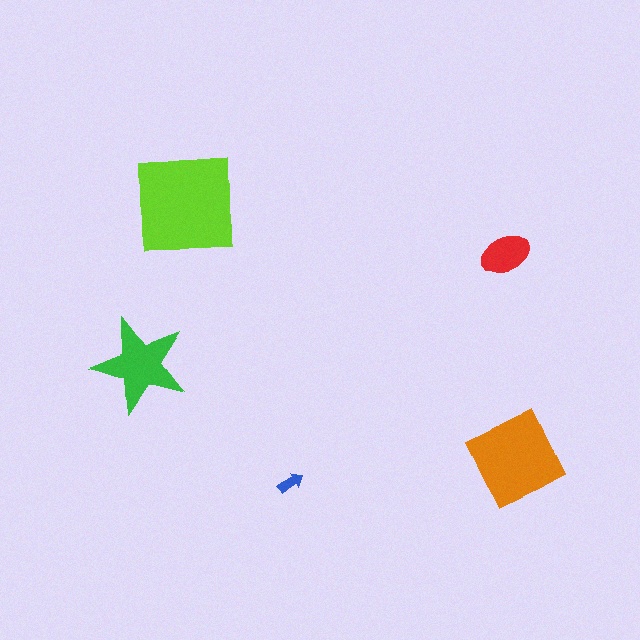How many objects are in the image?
There are 5 objects in the image.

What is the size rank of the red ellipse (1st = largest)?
4th.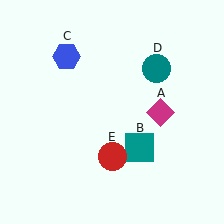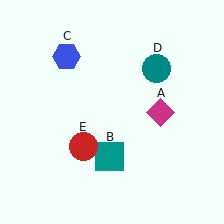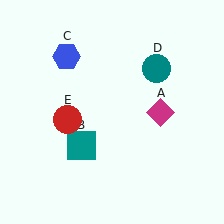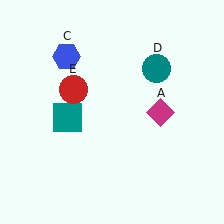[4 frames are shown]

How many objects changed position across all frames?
2 objects changed position: teal square (object B), red circle (object E).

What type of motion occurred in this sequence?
The teal square (object B), red circle (object E) rotated clockwise around the center of the scene.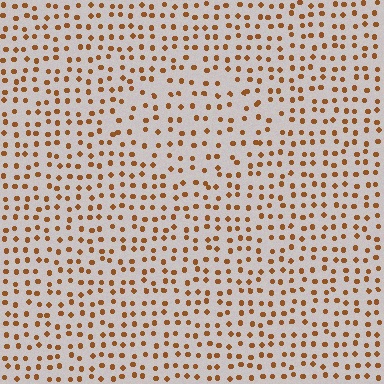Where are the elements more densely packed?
The elements are more densely packed outside the diamond boundary.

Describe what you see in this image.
The image contains small brown elements arranged at two different densities. A diamond-shaped region is visible where the elements are less densely packed than the surrounding area.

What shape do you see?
I see a diamond.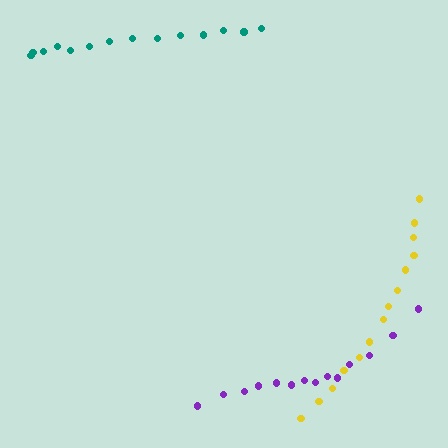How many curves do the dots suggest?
There are 3 distinct paths.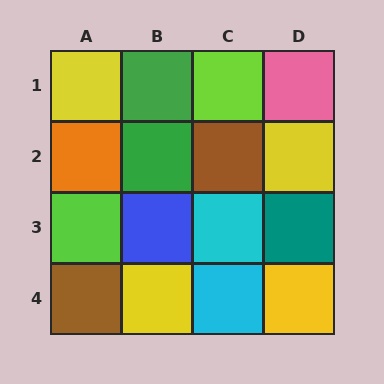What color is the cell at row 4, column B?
Yellow.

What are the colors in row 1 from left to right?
Yellow, green, lime, pink.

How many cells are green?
2 cells are green.